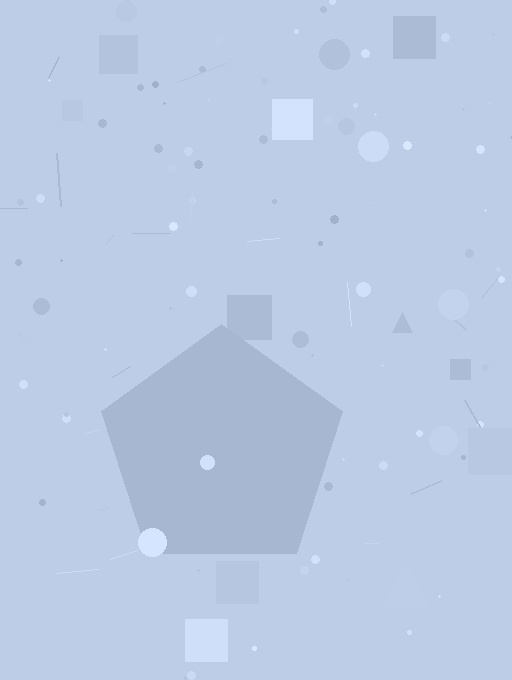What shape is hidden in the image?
A pentagon is hidden in the image.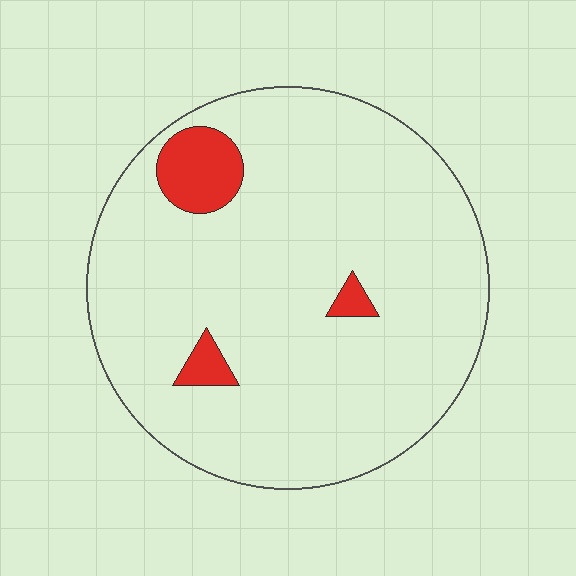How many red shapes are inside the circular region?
3.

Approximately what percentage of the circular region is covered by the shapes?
Approximately 5%.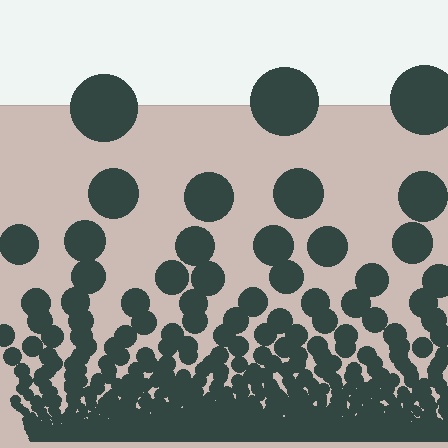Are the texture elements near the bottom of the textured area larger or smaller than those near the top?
Smaller. The gradient is inverted — elements near the bottom are smaller and denser.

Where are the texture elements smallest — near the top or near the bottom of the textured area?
Near the bottom.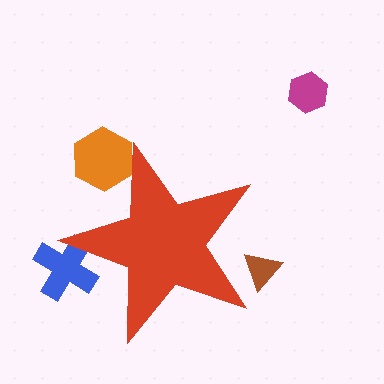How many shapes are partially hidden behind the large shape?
3 shapes are partially hidden.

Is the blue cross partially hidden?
Yes, the blue cross is partially hidden behind the red star.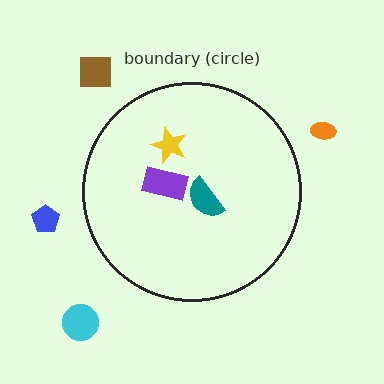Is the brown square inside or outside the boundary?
Outside.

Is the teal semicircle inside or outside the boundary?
Inside.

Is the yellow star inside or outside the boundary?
Inside.